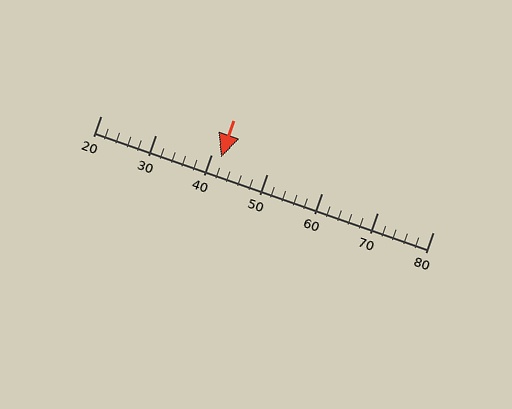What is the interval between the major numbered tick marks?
The major tick marks are spaced 10 units apart.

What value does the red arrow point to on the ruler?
The red arrow points to approximately 42.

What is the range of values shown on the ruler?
The ruler shows values from 20 to 80.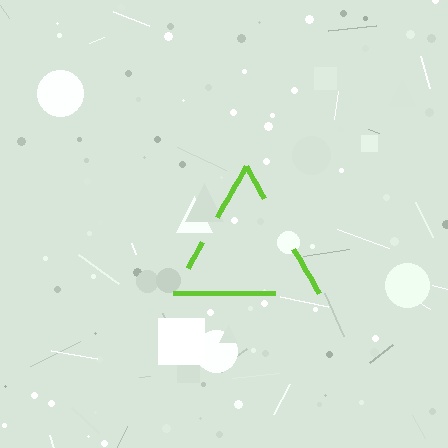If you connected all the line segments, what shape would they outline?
They would outline a triangle.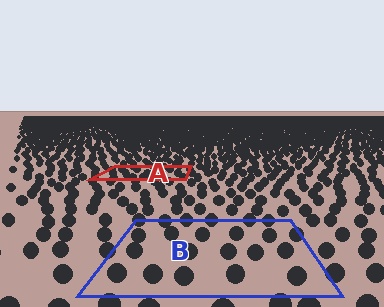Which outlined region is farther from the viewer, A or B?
Region A is farther from the viewer — the texture elements inside it appear smaller and more densely packed.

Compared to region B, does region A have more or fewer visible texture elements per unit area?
Region A has more texture elements per unit area — they are packed more densely because it is farther away.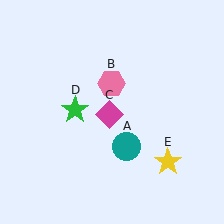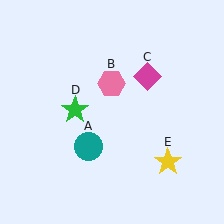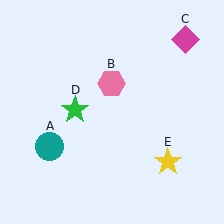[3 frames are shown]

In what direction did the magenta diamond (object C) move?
The magenta diamond (object C) moved up and to the right.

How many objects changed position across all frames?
2 objects changed position: teal circle (object A), magenta diamond (object C).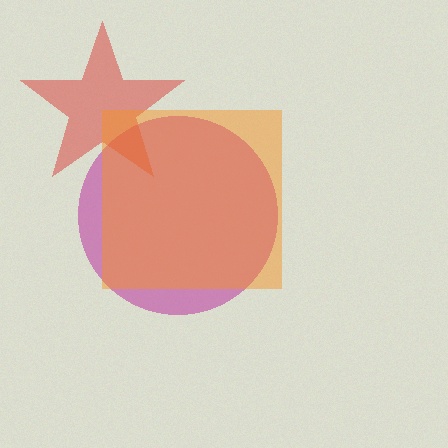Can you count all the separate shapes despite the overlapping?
Yes, there are 3 separate shapes.